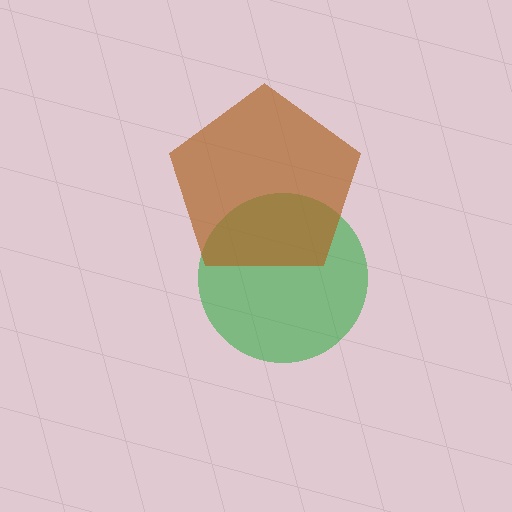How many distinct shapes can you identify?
There are 2 distinct shapes: a green circle, a brown pentagon.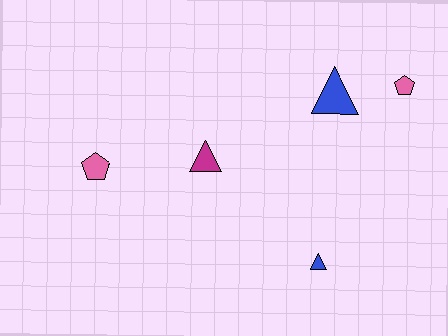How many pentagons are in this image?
There are 2 pentagons.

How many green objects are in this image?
There are no green objects.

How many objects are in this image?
There are 5 objects.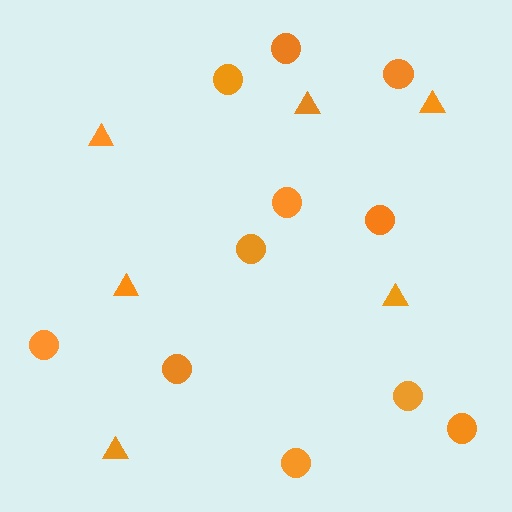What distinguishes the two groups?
There are 2 groups: one group of circles (11) and one group of triangles (6).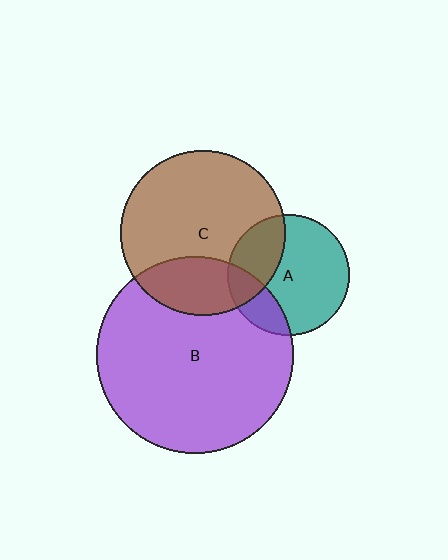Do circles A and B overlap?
Yes.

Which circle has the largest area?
Circle B (purple).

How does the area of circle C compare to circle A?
Approximately 1.9 times.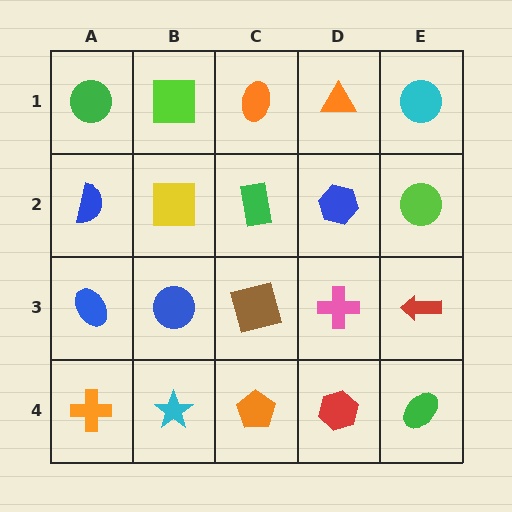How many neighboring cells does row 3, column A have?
3.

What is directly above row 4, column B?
A blue circle.